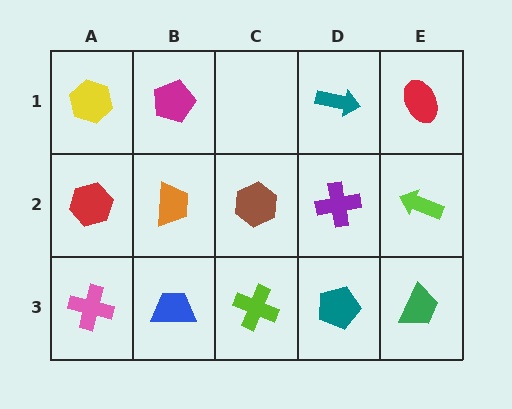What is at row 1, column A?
A yellow hexagon.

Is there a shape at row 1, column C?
No, that cell is empty.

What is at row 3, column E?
A green trapezoid.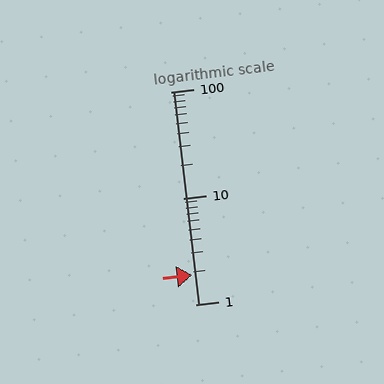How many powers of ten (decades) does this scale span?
The scale spans 2 decades, from 1 to 100.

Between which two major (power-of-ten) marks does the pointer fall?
The pointer is between 1 and 10.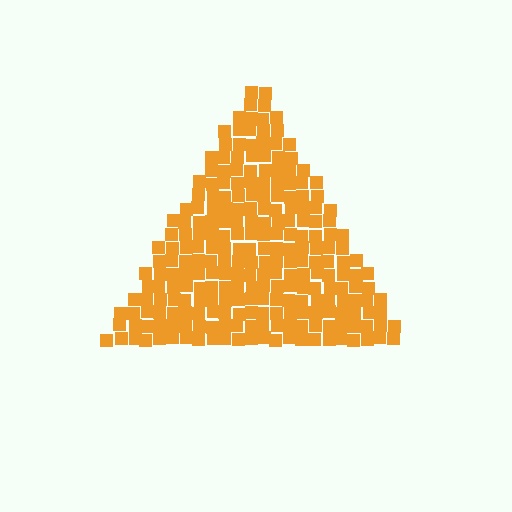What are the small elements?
The small elements are squares.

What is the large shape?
The large shape is a triangle.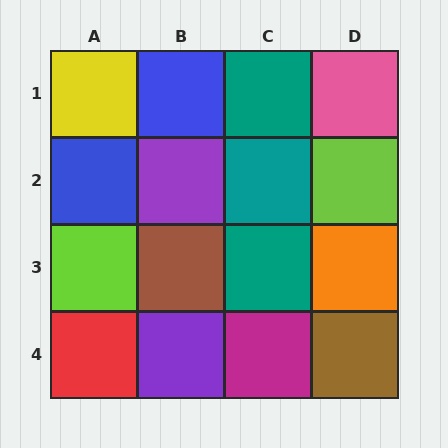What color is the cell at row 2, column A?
Blue.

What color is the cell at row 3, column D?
Orange.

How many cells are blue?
2 cells are blue.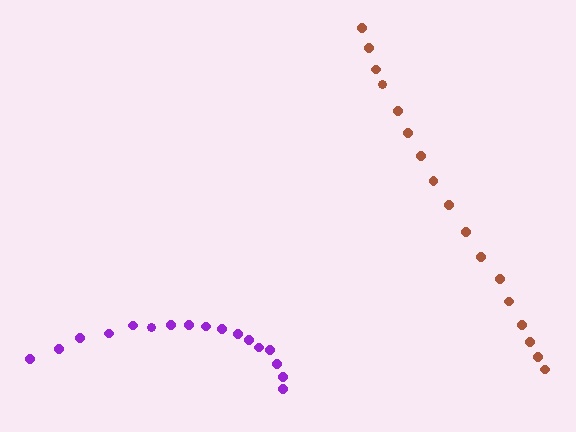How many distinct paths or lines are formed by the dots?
There are 2 distinct paths.